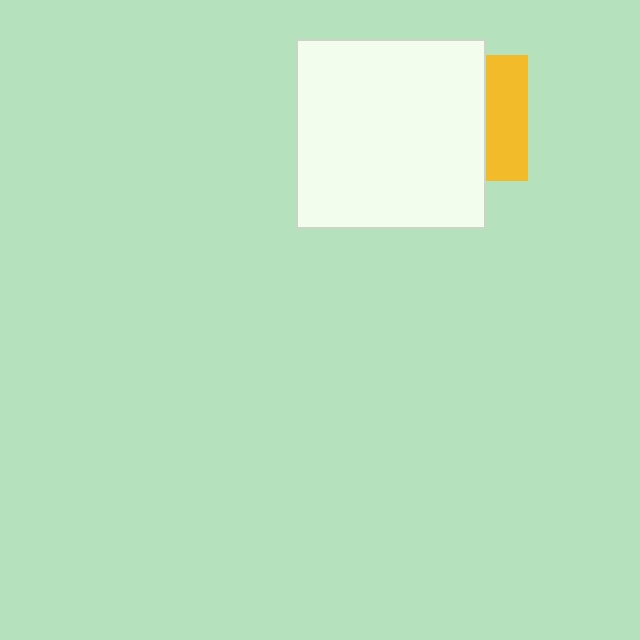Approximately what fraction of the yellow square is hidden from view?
Roughly 67% of the yellow square is hidden behind the white square.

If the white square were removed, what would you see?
You would see the complete yellow square.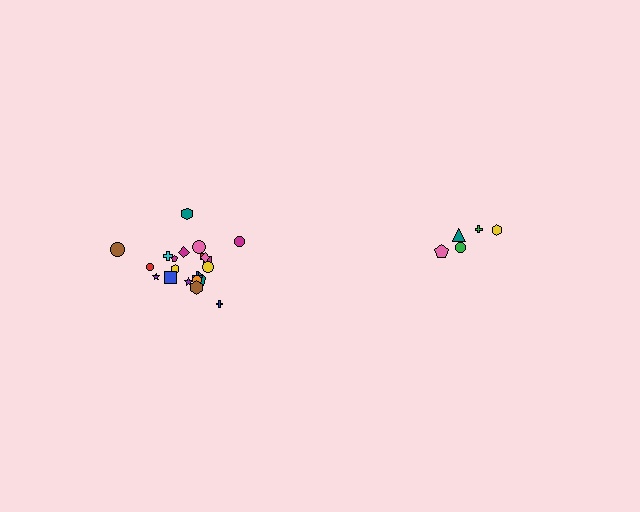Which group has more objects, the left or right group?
The left group.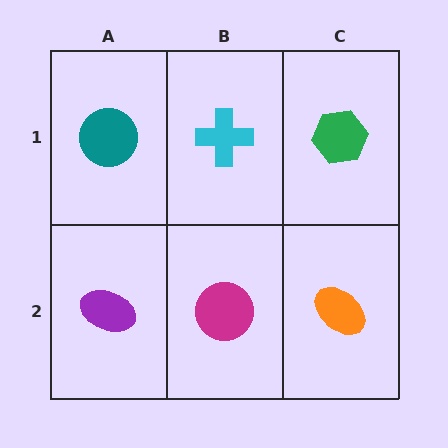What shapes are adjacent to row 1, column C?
An orange ellipse (row 2, column C), a cyan cross (row 1, column B).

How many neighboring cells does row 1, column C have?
2.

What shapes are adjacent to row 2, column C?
A green hexagon (row 1, column C), a magenta circle (row 2, column B).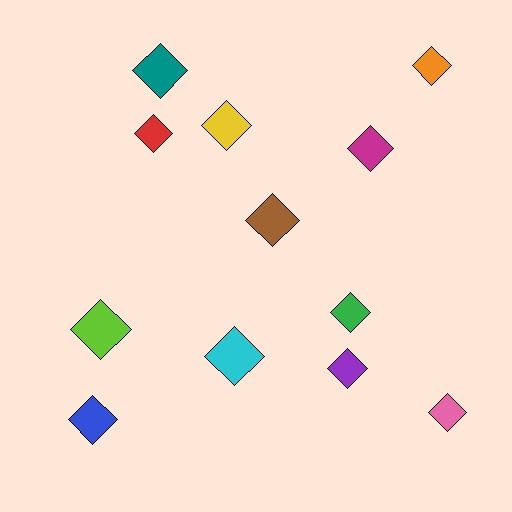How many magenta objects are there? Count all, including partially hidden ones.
There is 1 magenta object.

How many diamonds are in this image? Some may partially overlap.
There are 12 diamonds.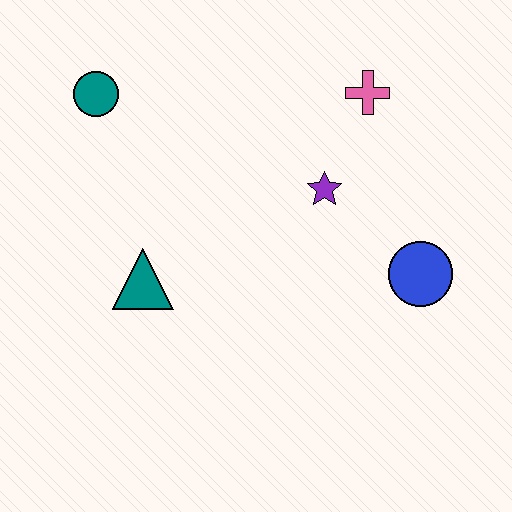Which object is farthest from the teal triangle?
The pink cross is farthest from the teal triangle.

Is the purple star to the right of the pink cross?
No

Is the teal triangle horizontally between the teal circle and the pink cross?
Yes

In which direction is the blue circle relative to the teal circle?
The blue circle is to the right of the teal circle.